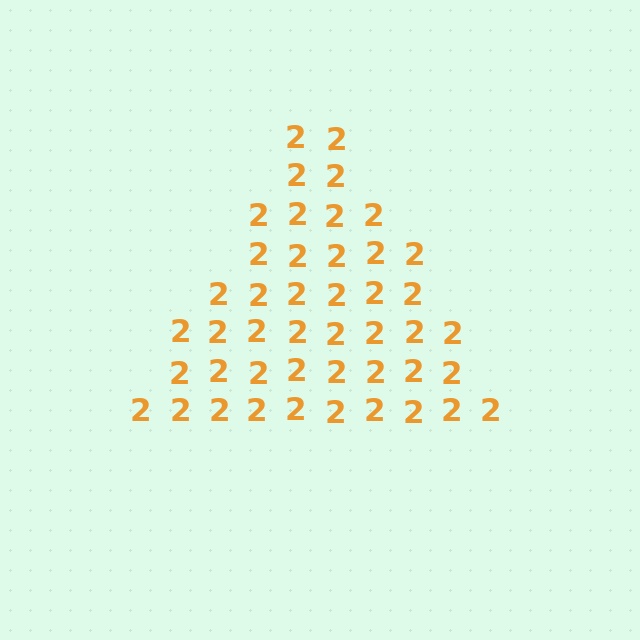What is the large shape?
The large shape is a triangle.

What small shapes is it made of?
It is made of small digit 2's.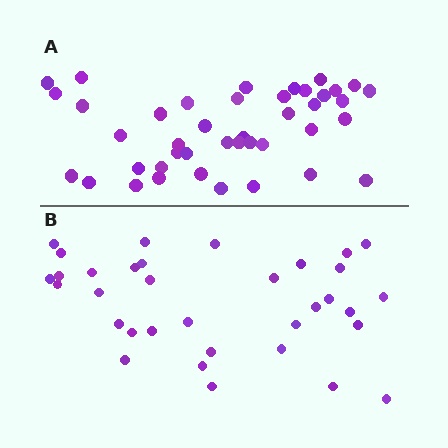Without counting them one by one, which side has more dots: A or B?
Region A (the top region) has more dots.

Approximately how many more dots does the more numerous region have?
Region A has roughly 8 or so more dots than region B.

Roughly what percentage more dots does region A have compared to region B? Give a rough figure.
About 25% more.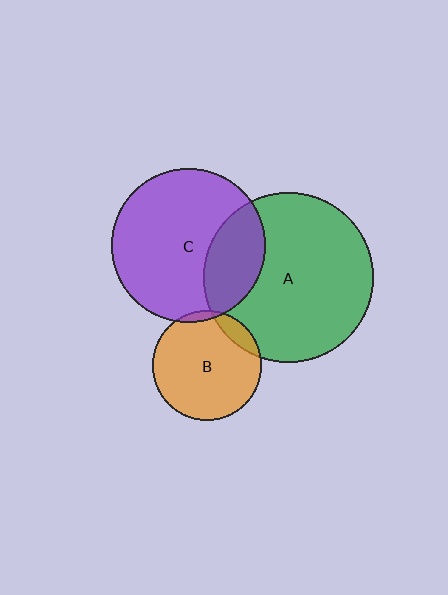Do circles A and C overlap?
Yes.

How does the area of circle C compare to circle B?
Approximately 2.0 times.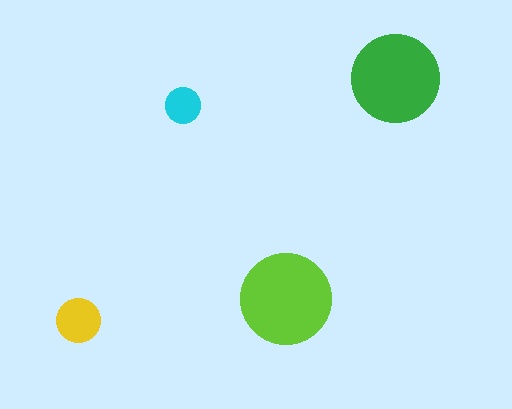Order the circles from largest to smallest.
the lime one, the green one, the yellow one, the cyan one.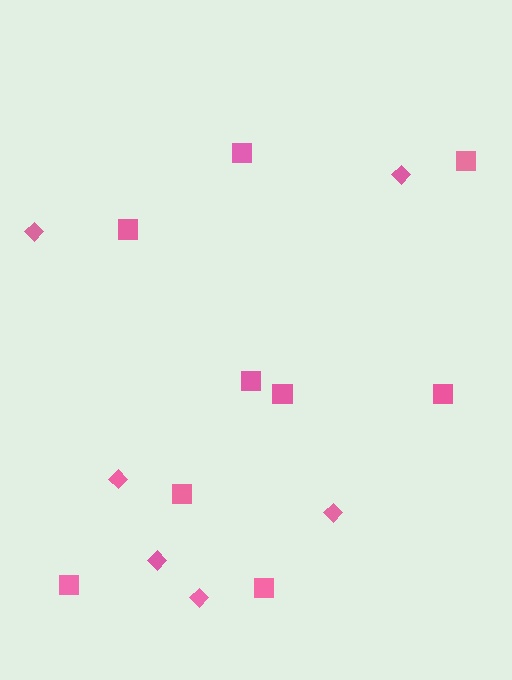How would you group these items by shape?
There are 2 groups: one group of squares (9) and one group of diamonds (6).